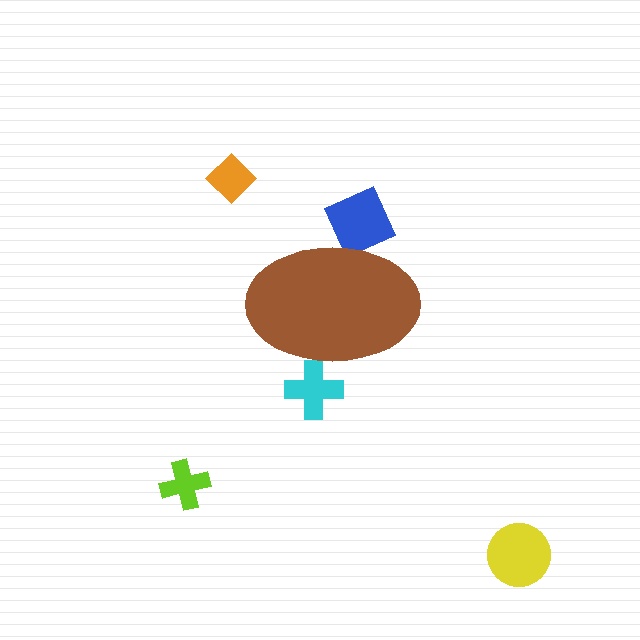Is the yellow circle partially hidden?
No, the yellow circle is fully visible.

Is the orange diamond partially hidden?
No, the orange diamond is fully visible.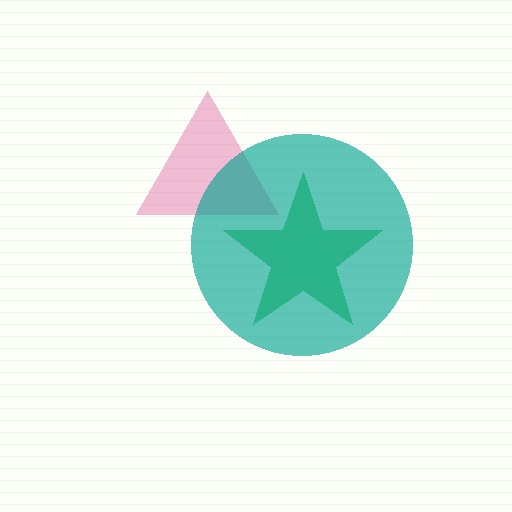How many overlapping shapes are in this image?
There are 3 overlapping shapes in the image.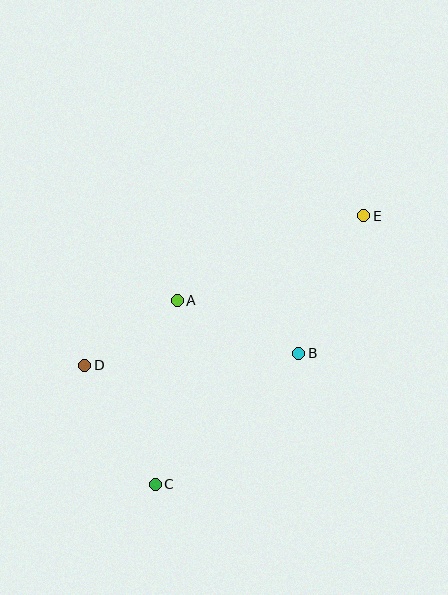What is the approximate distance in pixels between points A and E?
The distance between A and E is approximately 205 pixels.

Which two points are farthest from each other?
Points C and E are farthest from each other.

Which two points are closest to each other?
Points A and D are closest to each other.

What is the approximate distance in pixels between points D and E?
The distance between D and E is approximately 316 pixels.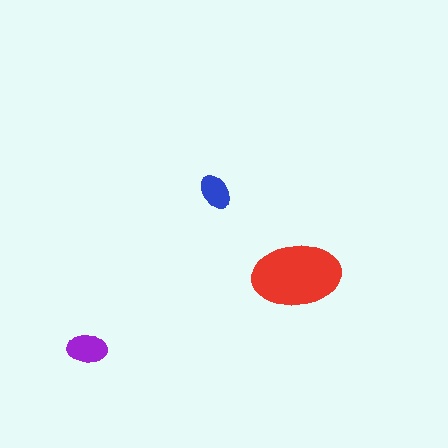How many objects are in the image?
There are 3 objects in the image.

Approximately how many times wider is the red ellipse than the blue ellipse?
About 2.5 times wider.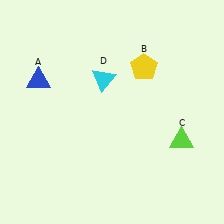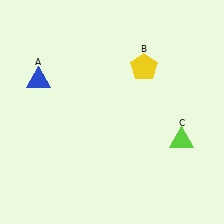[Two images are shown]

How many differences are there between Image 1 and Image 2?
There is 1 difference between the two images.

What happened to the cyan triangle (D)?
The cyan triangle (D) was removed in Image 2. It was in the top-left area of Image 1.